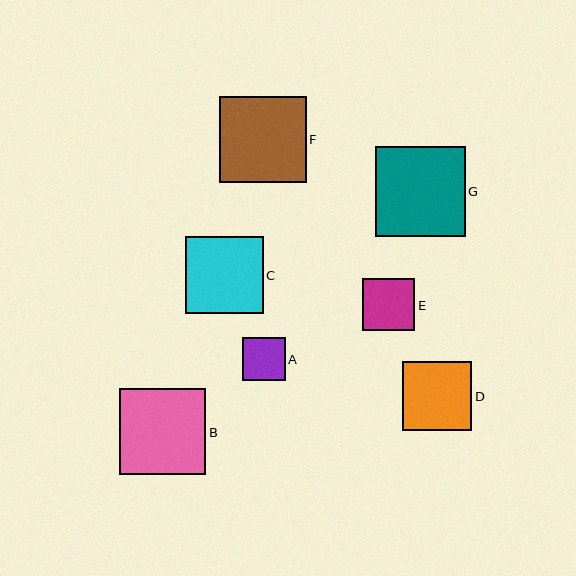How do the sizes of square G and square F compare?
Square G and square F are approximately the same size.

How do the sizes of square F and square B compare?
Square F and square B are approximately the same size.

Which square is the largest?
Square G is the largest with a size of approximately 90 pixels.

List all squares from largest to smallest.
From largest to smallest: G, F, B, C, D, E, A.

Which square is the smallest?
Square A is the smallest with a size of approximately 43 pixels.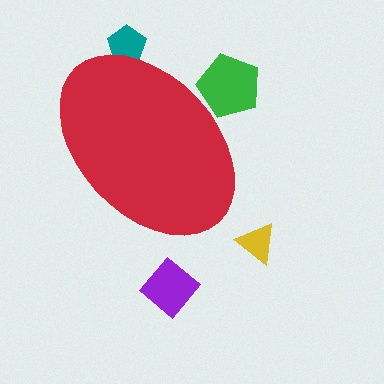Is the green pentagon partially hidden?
Yes, the green pentagon is partially hidden behind the red ellipse.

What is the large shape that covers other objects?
A red ellipse.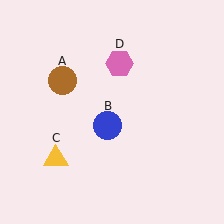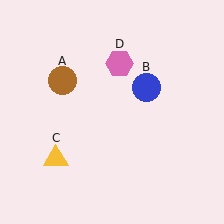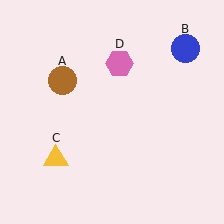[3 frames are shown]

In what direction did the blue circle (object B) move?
The blue circle (object B) moved up and to the right.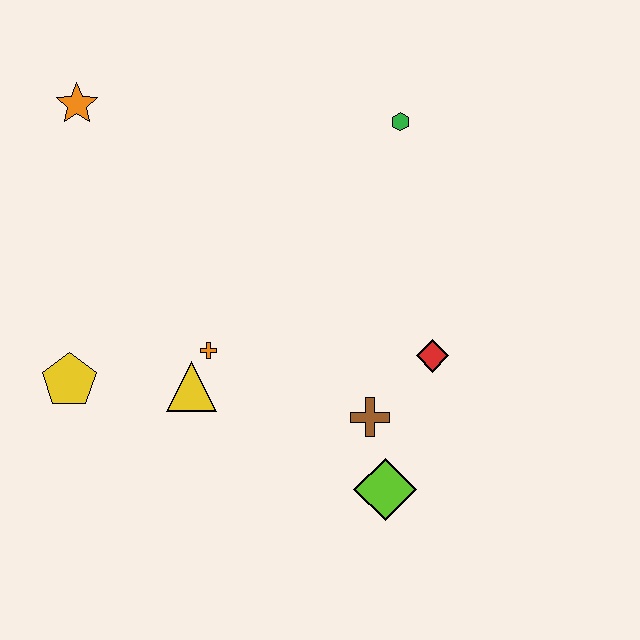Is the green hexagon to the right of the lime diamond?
Yes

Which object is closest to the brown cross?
The lime diamond is closest to the brown cross.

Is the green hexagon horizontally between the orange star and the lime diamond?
No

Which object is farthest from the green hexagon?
The yellow pentagon is farthest from the green hexagon.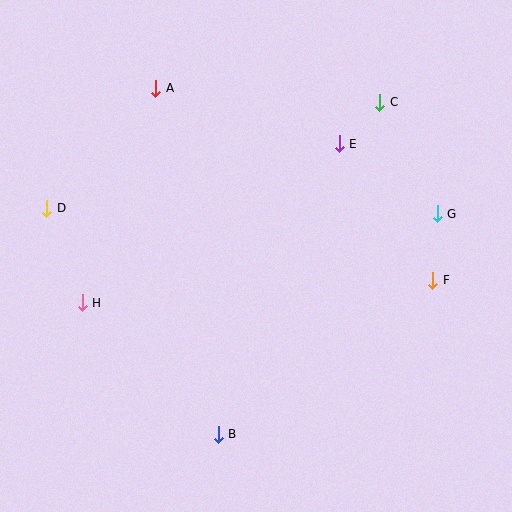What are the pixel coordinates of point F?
Point F is at (433, 280).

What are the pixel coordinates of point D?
Point D is at (47, 208).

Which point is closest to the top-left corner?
Point A is closest to the top-left corner.